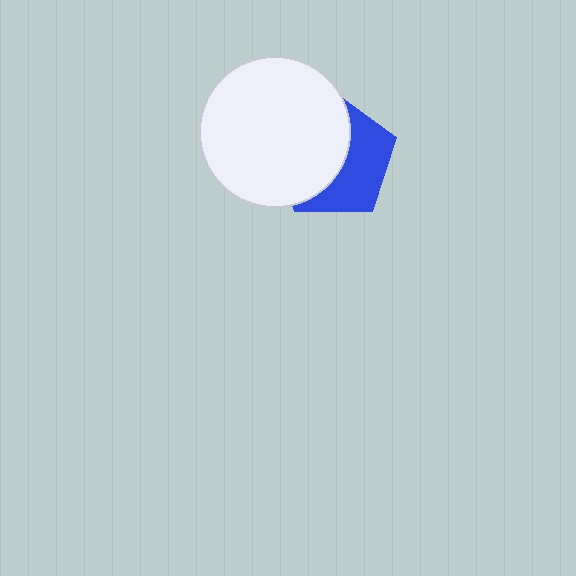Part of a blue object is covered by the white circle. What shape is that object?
It is a pentagon.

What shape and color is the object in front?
The object in front is a white circle.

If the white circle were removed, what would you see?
You would see the complete blue pentagon.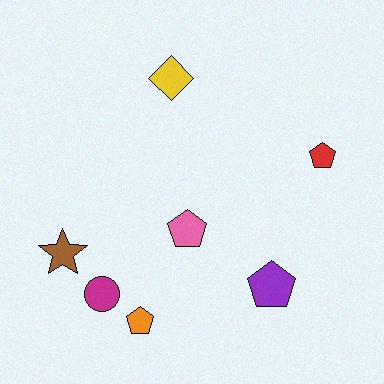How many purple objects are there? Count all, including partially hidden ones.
There is 1 purple object.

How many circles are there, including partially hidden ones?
There is 1 circle.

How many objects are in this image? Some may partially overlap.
There are 7 objects.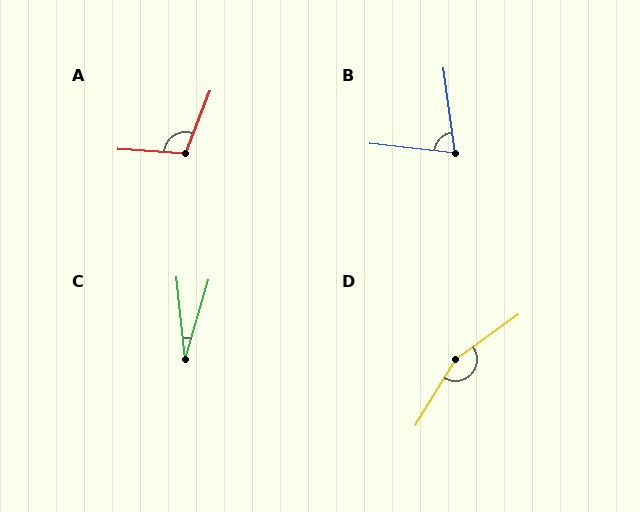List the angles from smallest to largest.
C (22°), B (76°), A (108°), D (157°).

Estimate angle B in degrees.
Approximately 76 degrees.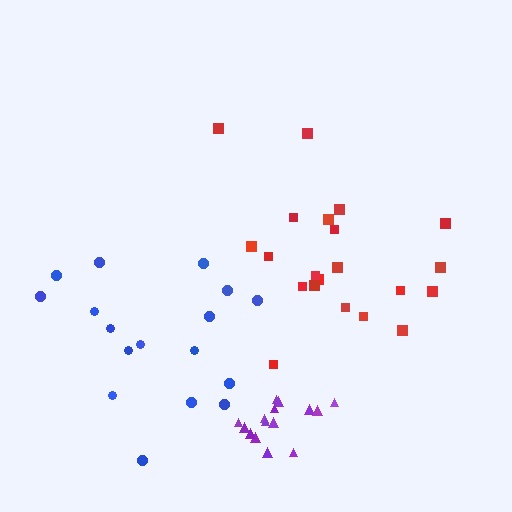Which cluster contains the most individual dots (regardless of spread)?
Red (21).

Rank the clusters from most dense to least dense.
purple, red, blue.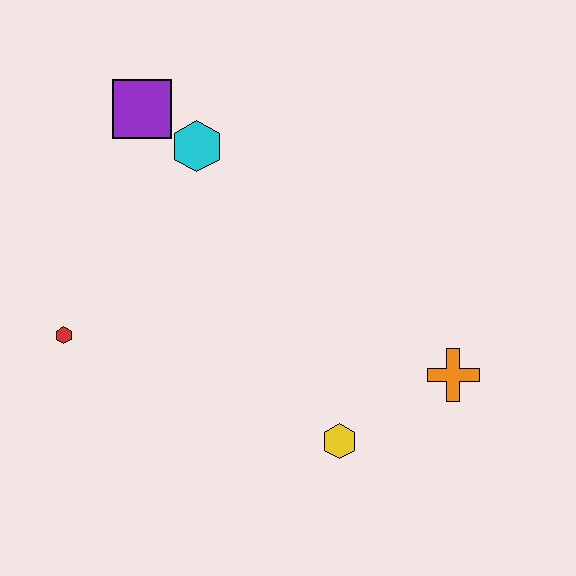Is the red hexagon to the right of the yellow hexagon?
No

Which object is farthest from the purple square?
The orange cross is farthest from the purple square.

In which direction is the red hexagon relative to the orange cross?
The red hexagon is to the left of the orange cross.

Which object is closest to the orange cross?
The yellow hexagon is closest to the orange cross.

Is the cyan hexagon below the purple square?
Yes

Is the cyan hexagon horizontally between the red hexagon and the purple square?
No